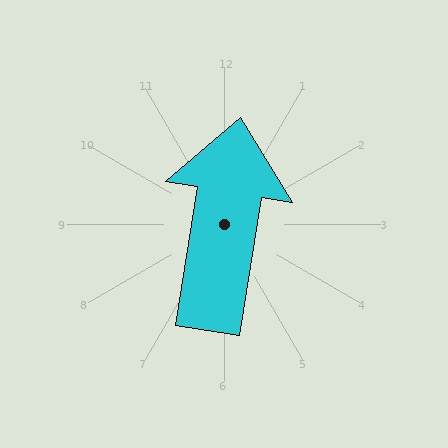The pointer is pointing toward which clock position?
Roughly 12 o'clock.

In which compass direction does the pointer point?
North.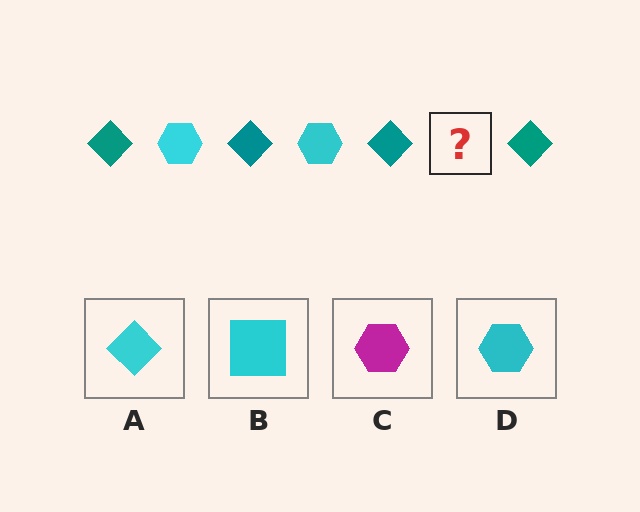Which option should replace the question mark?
Option D.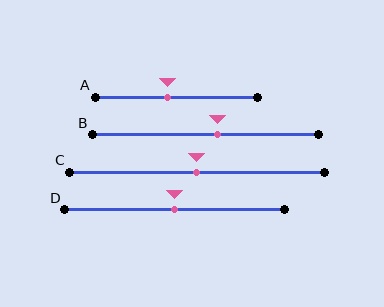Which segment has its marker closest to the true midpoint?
Segment C has its marker closest to the true midpoint.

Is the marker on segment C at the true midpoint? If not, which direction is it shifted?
Yes, the marker on segment C is at the true midpoint.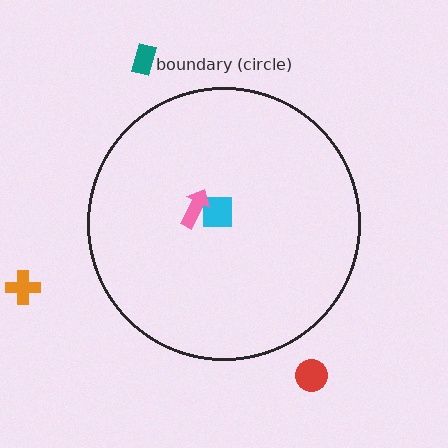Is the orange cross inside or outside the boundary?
Outside.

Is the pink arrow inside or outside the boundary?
Inside.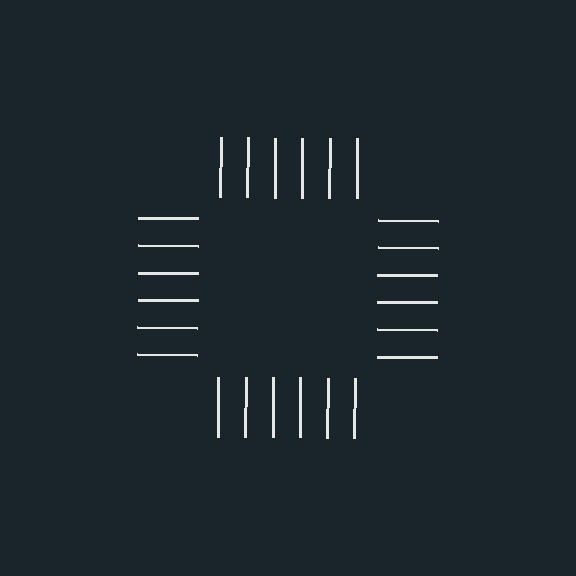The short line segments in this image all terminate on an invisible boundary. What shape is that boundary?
An illusory square — the line segments terminate on its edges but no continuous stroke is drawn.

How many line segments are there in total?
24 — 6 along each of the 4 edges.